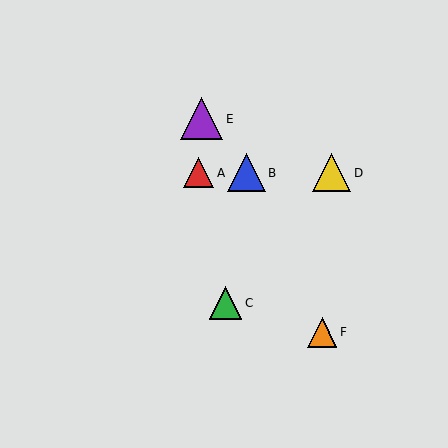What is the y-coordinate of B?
Object B is at y≈173.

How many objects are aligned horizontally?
3 objects (A, B, D) are aligned horizontally.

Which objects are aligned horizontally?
Objects A, B, D are aligned horizontally.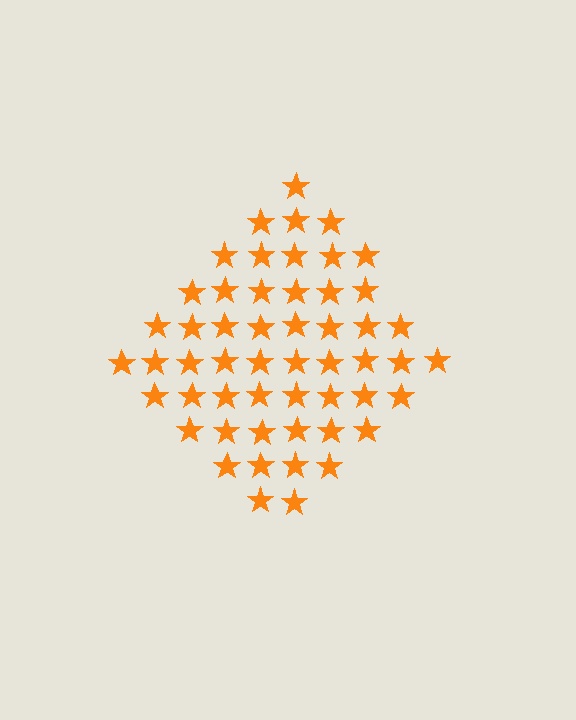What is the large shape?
The large shape is a diamond.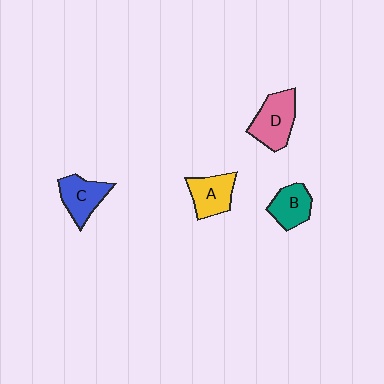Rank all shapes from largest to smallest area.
From largest to smallest: D (pink), C (blue), A (yellow), B (teal).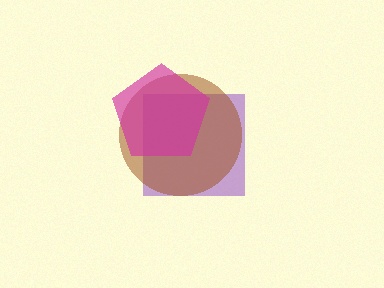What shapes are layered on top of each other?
The layered shapes are: a purple square, a brown circle, a magenta pentagon.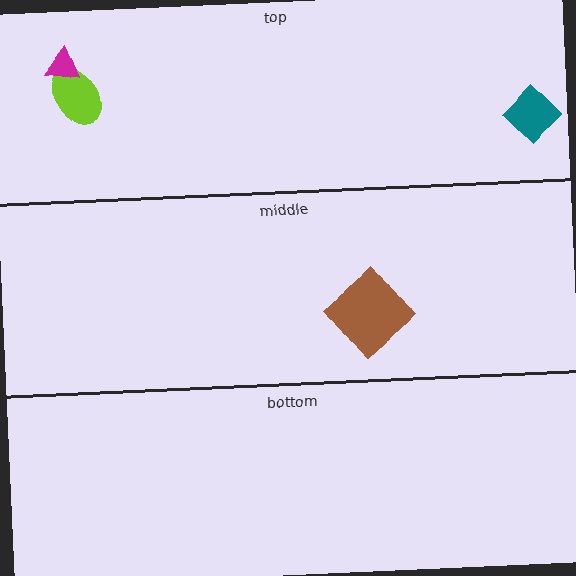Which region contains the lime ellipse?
The top region.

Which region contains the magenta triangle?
The top region.